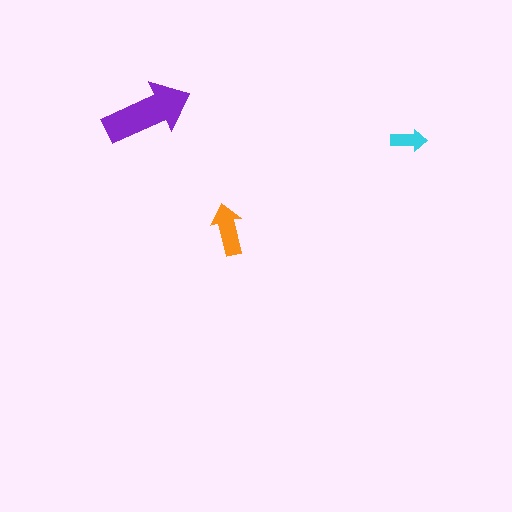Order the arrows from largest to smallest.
the purple one, the orange one, the cyan one.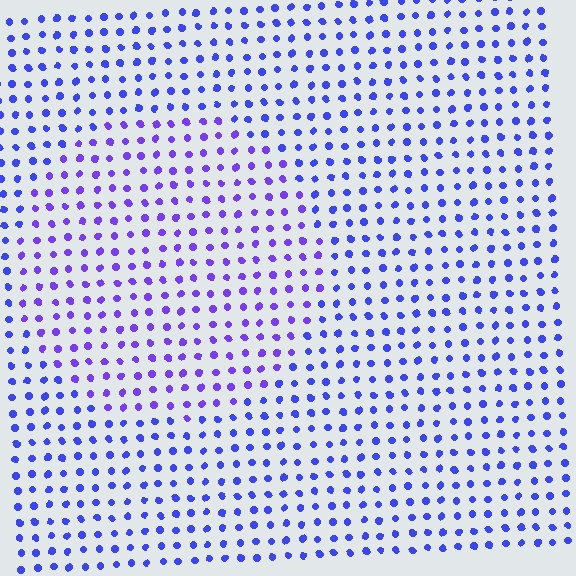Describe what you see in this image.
The image is filled with small blue elements in a uniform arrangement. A circle-shaped region is visible where the elements are tinted to a slightly different hue, forming a subtle color boundary.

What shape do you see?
I see a circle.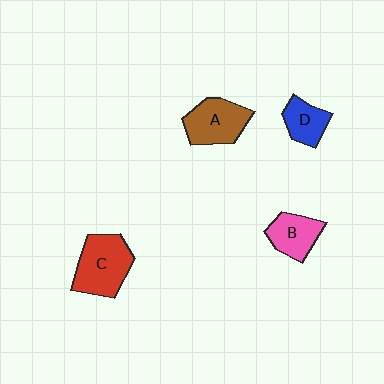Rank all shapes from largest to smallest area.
From largest to smallest: C (red), A (brown), B (pink), D (blue).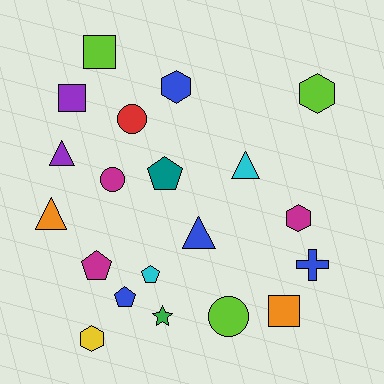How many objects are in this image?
There are 20 objects.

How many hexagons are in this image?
There are 4 hexagons.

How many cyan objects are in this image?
There are 2 cyan objects.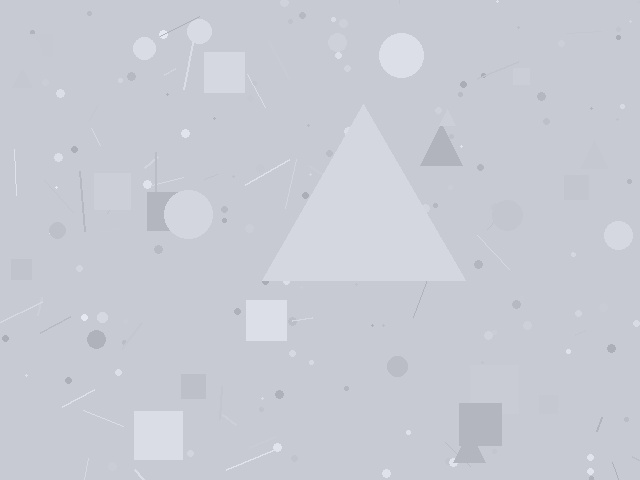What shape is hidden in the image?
A triangle is hidden in the image.